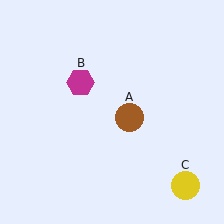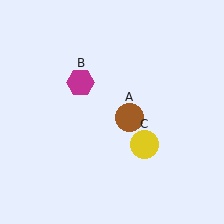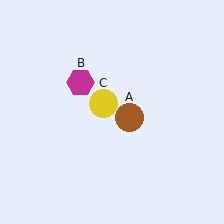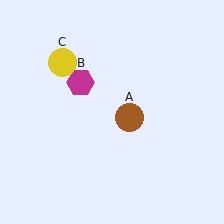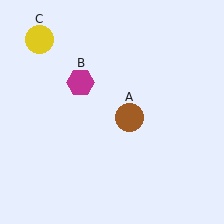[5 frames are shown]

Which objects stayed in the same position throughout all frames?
Brown circle (object A) and magenta hexagon (object B) remained stationary.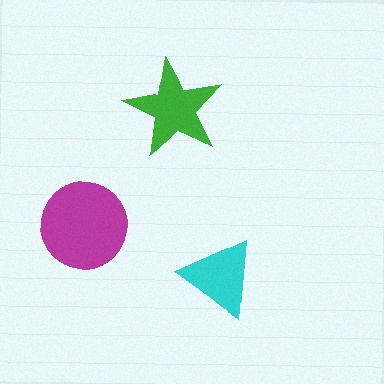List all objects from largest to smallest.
The magenta circle, the green star, the cyan triangle.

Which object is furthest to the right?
The cyan triangle is rightmost.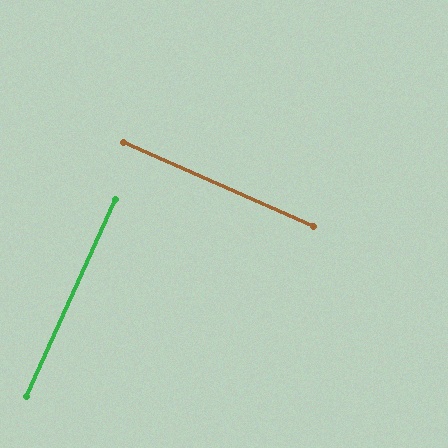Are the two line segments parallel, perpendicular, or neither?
Perpendicular — they meet at approximately 89°.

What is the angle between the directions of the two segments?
Approximately 89 degrees.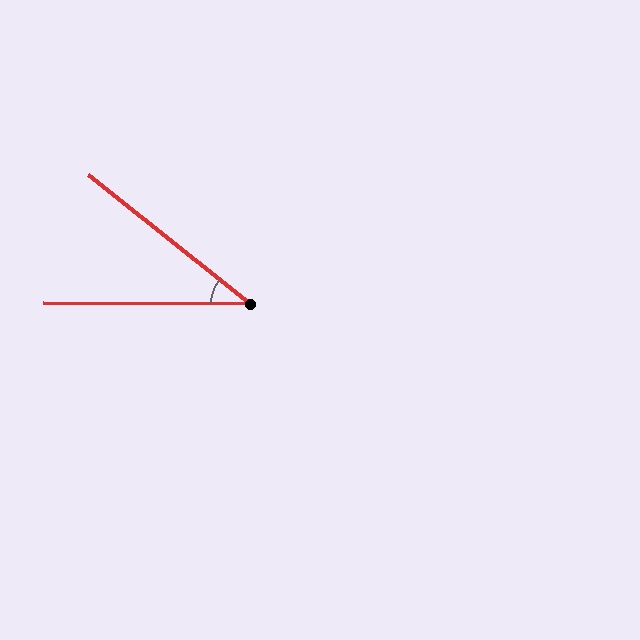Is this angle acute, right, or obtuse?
It is acute.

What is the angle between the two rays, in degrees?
Approximately 38 degrees.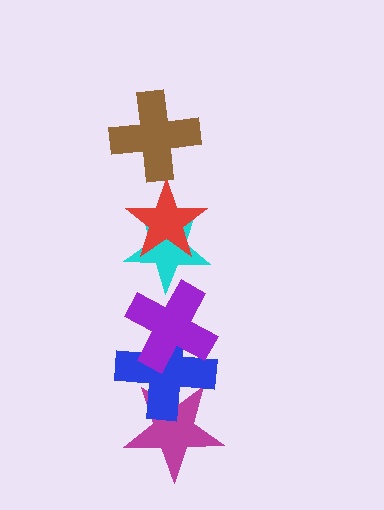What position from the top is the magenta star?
The magenta star is 6th from the top.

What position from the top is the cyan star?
The cyan star is 3rd from the top.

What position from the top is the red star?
The red star is 2nd from the top.